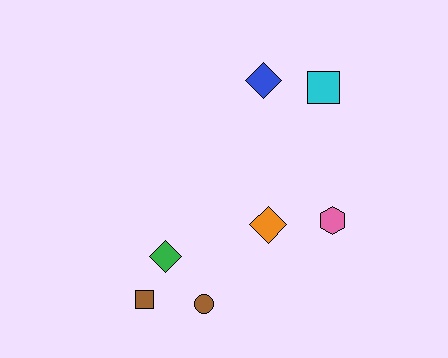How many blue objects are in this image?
There is 1 blue object.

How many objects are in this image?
There are 7 objects.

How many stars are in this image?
There are no stars.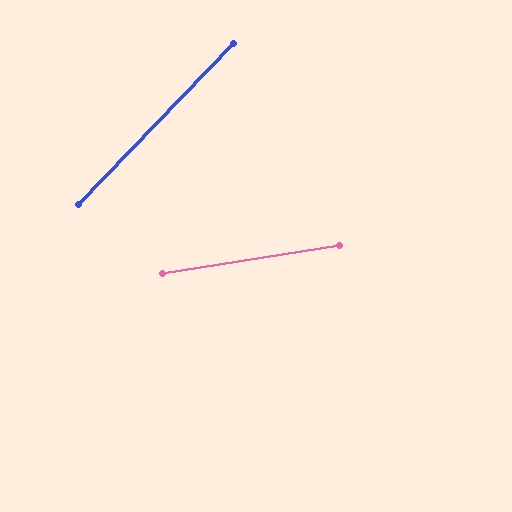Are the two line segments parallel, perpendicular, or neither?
Neither parallel nor perpendicular — they differ by about 37°.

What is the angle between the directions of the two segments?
Approximately 37 degrees.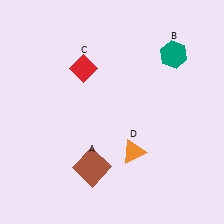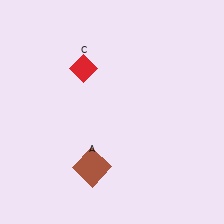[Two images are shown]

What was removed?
The orange triangle (D), the teal hexagon (B) were removed in Image 2.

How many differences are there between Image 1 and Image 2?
There are 2 differences between the two images.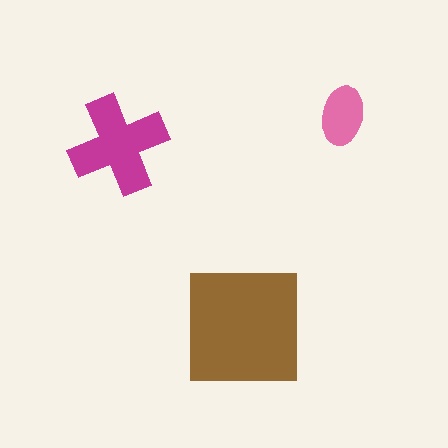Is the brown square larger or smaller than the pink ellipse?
Larger.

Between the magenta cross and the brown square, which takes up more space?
The brown square.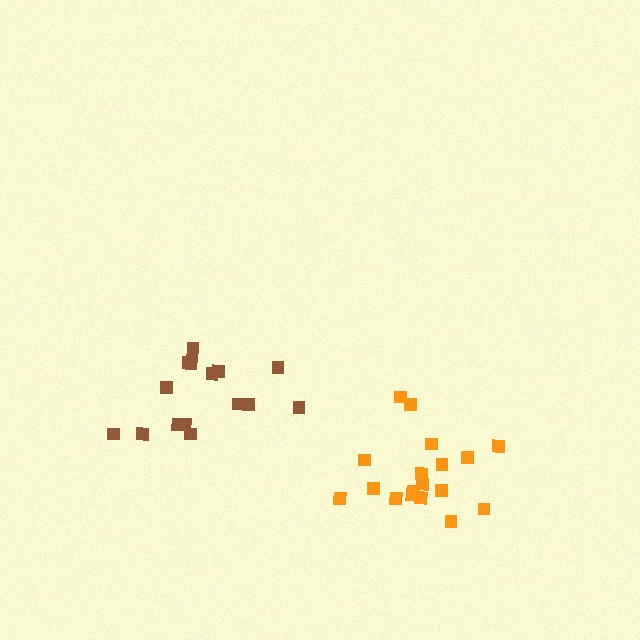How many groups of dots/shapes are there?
There are 2 groups.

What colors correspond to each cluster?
The clusters are colored: orange, brown.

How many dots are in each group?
Group 1: 18 dots, Group 2: 16 dots (34 total).